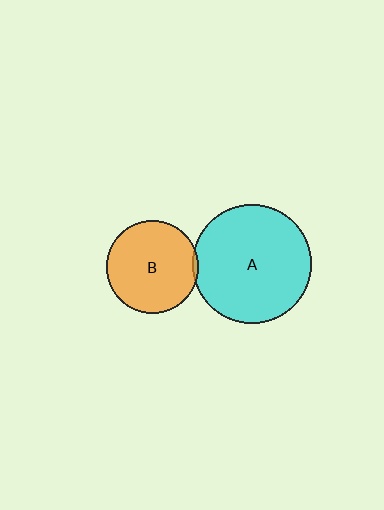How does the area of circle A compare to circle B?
Approximately 1.7 times.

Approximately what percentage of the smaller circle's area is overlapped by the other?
Approximately 5%.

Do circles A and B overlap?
Yes.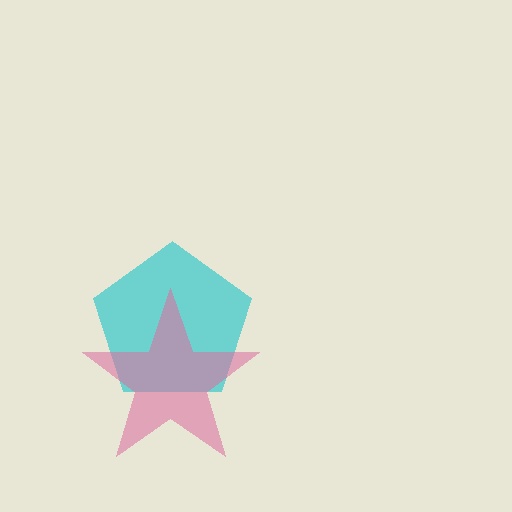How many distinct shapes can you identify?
There are 2 distinct shapes: a cyan pentagon, a pink star.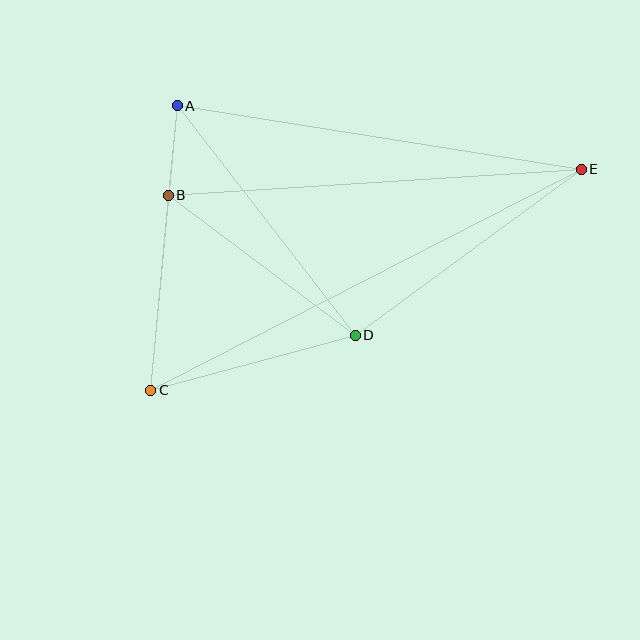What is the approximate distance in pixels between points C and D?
The distance between C and D is approximately 212 pixels.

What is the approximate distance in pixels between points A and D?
The distance between A and D is approximately 291 pixels.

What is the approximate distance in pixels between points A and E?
The distance between A and E is approximately 409 pixels.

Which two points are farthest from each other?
Points C and E are farthest from each other.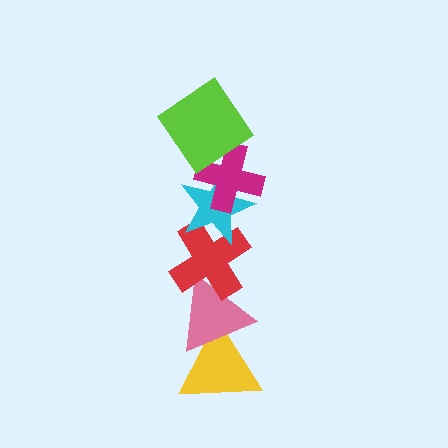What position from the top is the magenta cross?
The magenta cross is 2nd from the top.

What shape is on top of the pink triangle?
The red cross is on top of the pink triangle.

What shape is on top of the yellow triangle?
The pink triangle is on top of the yellow triangle.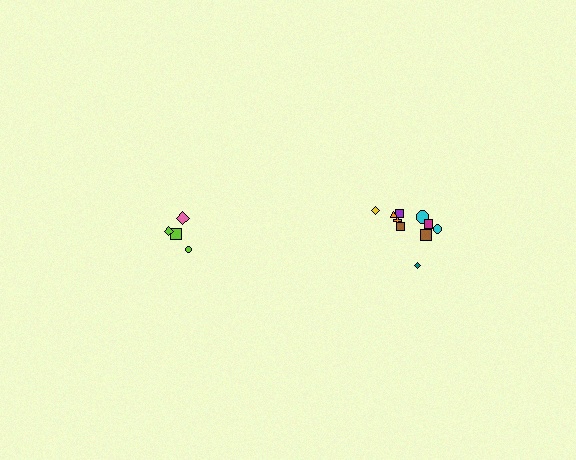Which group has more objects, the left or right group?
The right group.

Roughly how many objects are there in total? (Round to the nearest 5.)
Roughly 15 objects in total.